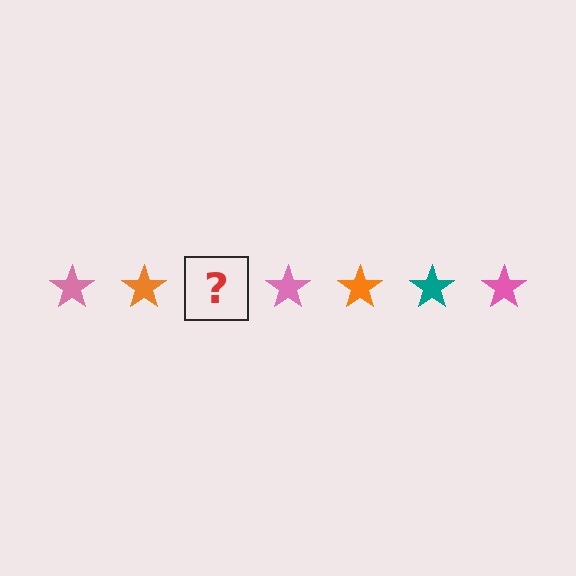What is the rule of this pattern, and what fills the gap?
The rule is that the pattern cycles through pink, orange, teal stars. The gap should be filled with a teal star.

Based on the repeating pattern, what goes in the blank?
The blank should be a teal star.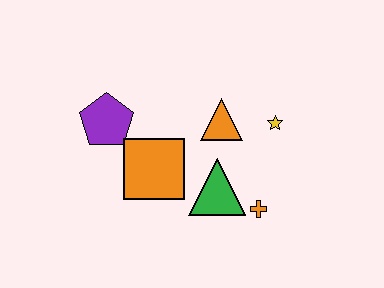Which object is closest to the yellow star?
The orange triangle is closest to the yellow star.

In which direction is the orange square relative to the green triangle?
The orange square is to the left of the green triangle.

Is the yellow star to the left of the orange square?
No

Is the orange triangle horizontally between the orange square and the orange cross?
Yes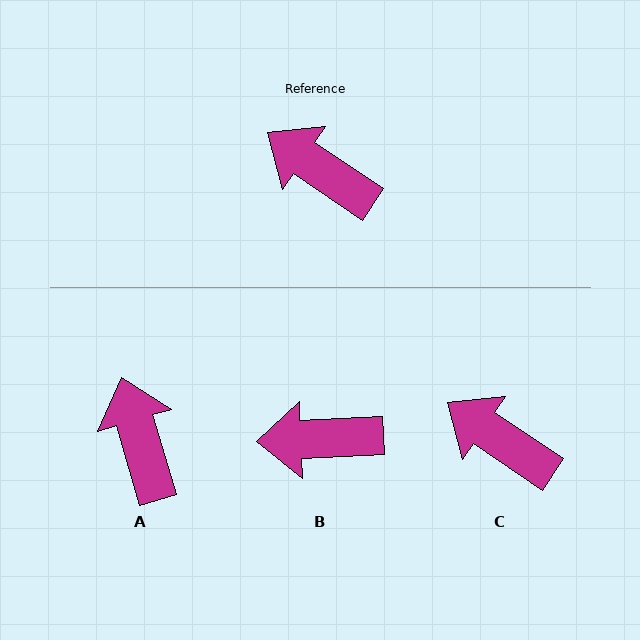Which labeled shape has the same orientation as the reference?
C.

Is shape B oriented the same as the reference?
No, it is off by about 37 degrees.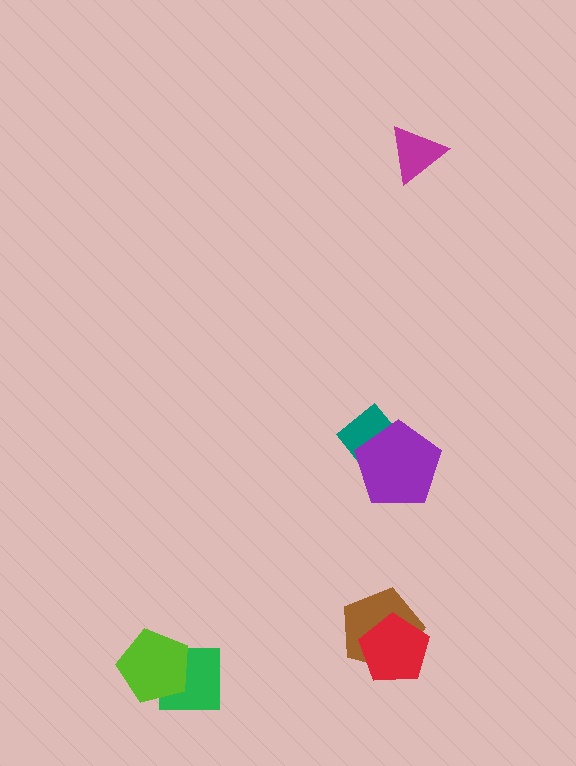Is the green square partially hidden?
Yes, it is partially covered by another shape.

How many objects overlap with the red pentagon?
1 object overlaps with the red pentagon.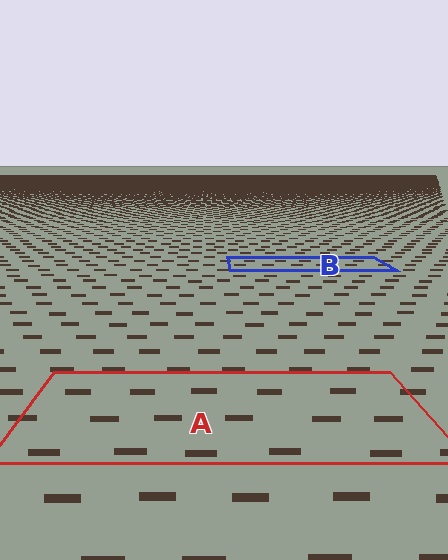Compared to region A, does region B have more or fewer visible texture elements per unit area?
Region B has more texture elements per unit area — they are packed more densely because it is farther away.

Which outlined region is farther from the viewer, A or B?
Region B is farther from the viewer — the texture elements inside it appear smaller and more densely packed.